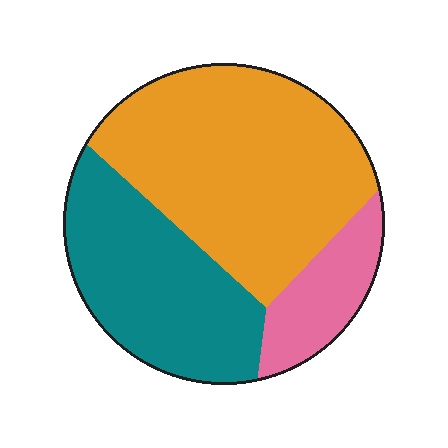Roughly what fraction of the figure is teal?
Teal covers 34% of the figure.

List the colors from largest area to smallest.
From largest to smallest: orange, teal, pink.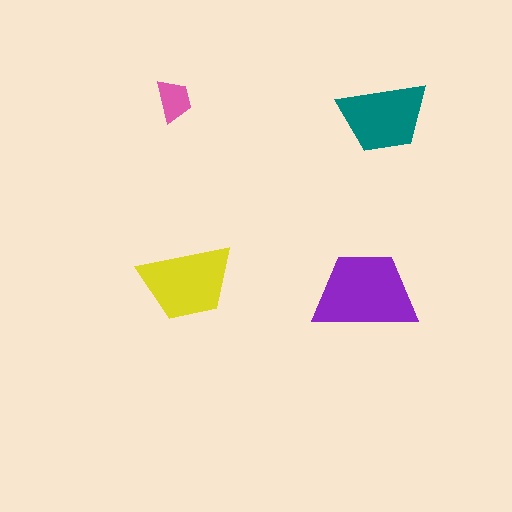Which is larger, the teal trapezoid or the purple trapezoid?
The purple one.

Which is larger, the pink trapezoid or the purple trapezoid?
The purple one.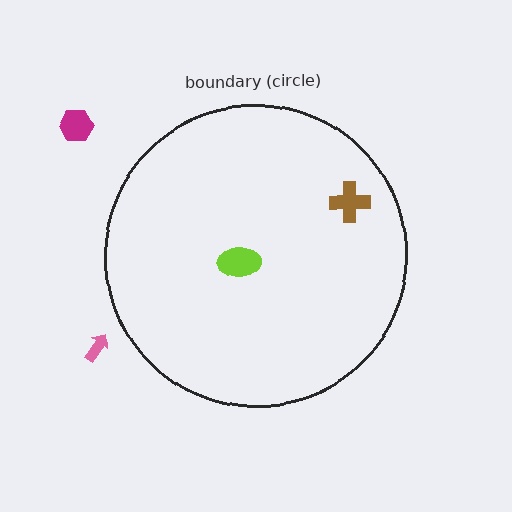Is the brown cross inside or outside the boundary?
Inside.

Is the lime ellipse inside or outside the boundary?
Inside.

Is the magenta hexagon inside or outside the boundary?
Outside.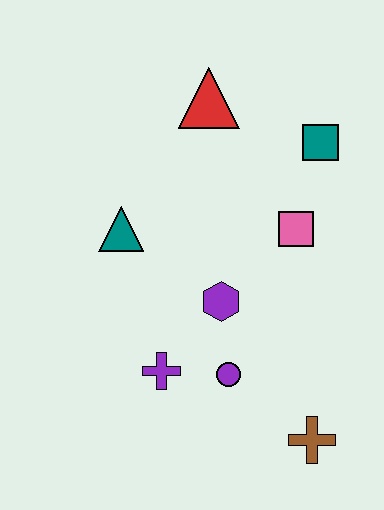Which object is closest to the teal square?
The pink square is closest to the teal square.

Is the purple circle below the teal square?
Yes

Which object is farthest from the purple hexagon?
The red triangle is farthest from the purple hexagon.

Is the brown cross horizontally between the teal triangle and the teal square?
Yes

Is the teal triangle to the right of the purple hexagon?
No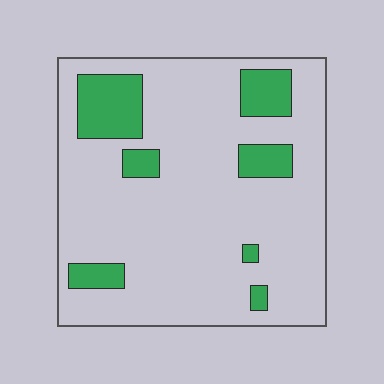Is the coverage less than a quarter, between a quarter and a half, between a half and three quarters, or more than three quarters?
Less than a quarter.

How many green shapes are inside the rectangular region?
7.